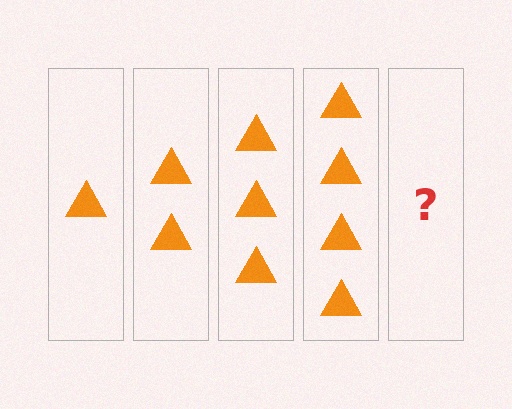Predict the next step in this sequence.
The next step is 5 triangles.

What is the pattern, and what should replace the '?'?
The pattern is that each step adds one more triangle. The '?' should be 5 triangles.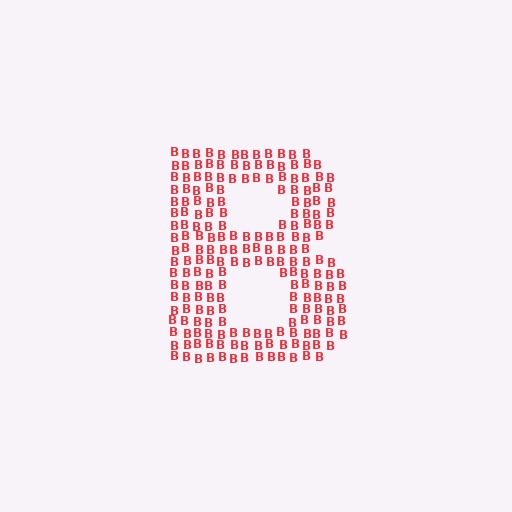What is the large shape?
The large shape is the letter B.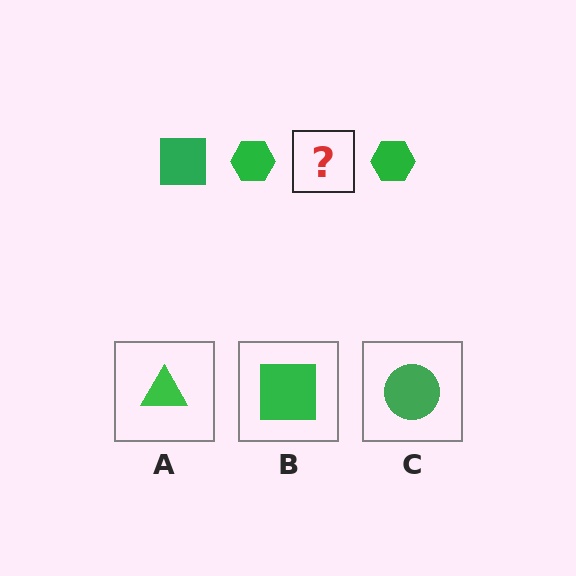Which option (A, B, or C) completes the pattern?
B.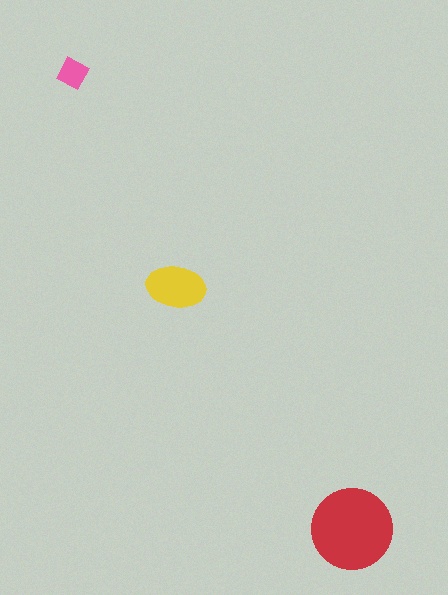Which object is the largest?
The red circle.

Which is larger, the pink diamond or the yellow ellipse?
The yellow ellipse.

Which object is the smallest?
The pink diamond.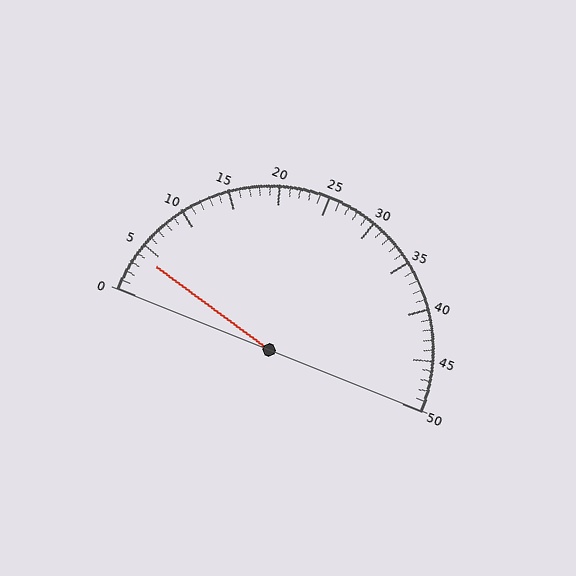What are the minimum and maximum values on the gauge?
The gauge ranges from 0 to 50.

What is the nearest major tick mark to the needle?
The nearest major tick mark is 5.